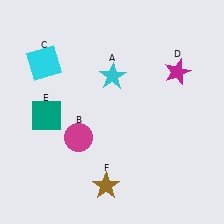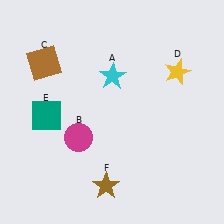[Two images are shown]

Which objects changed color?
C changed from cyan to brown. D changed from magenta to yellow.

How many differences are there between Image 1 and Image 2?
There are 2 differences between the two images.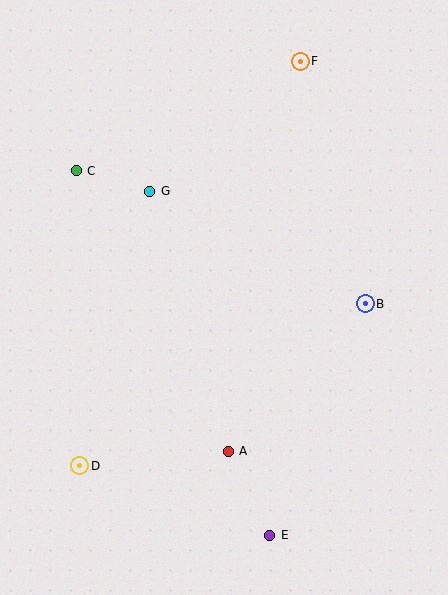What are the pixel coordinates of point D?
Point D is at (80, 466).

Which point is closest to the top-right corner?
Point F is closest to the top-right corner.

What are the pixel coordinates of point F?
Point F is at (300, 61).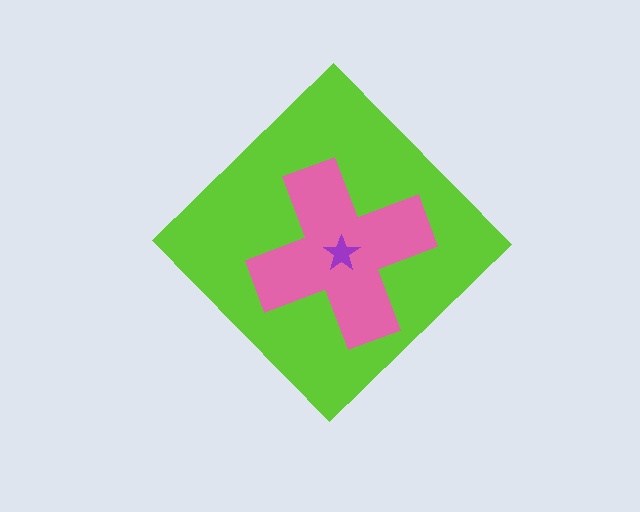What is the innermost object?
The purple star.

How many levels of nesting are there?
3.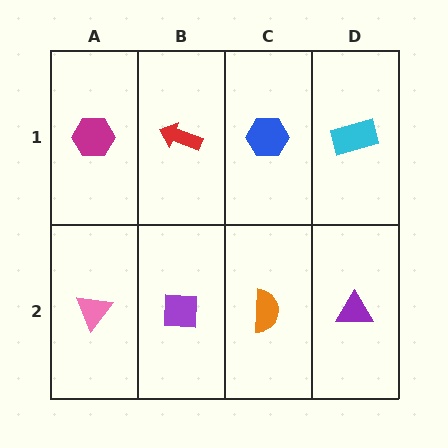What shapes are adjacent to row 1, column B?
A purple square (row 2, column B), a magenta hexagon (row 1, column A), a blue hexagon (row 1, column C).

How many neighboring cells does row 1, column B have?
3.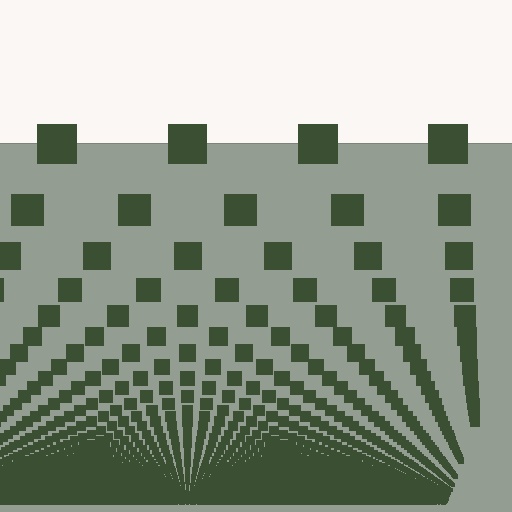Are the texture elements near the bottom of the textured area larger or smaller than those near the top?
Smaller. The gradient is inverted — elements near the bottom are smaller and denser.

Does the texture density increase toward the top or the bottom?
Density increases toward the bottom.